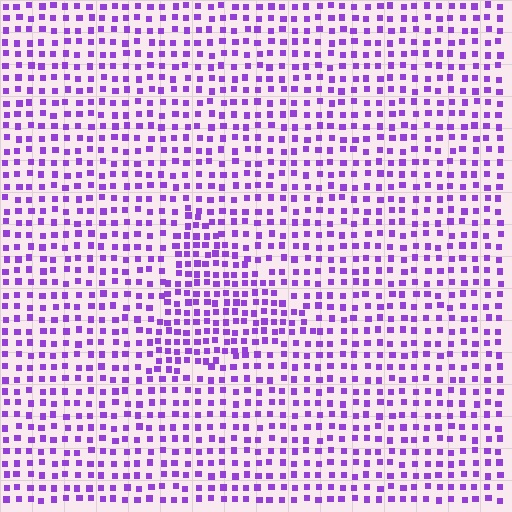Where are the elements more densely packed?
The elements are more densely packed inside the triangle boundary.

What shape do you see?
I see a triangle.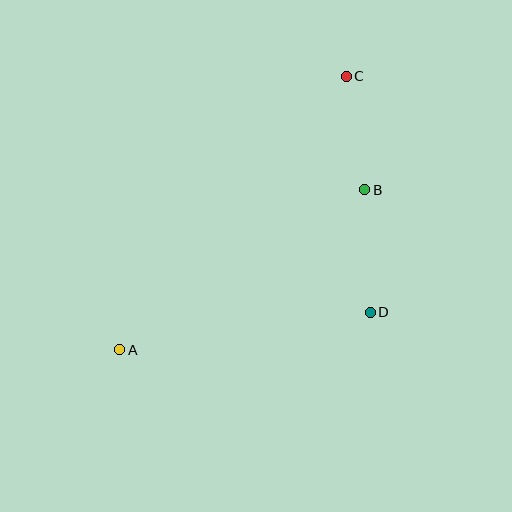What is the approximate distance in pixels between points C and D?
The distance between C and D is approximately 237 pixels.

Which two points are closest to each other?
Points B and C are closest to each other.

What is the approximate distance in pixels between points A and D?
The distance between A and D is approximately 254 pixels.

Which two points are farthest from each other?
Points A and C are farthest from each other.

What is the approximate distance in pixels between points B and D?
The distance between B and D is approximately 122 pixels.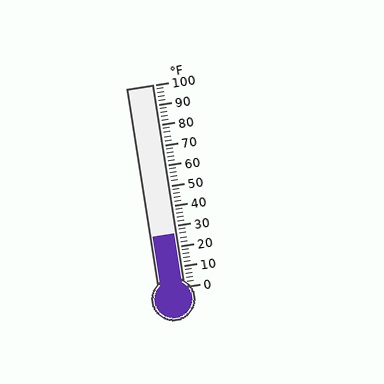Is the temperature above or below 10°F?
The temperature is above 10°F.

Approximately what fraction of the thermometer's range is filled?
The thermometer is filled to approximately 25% of its range.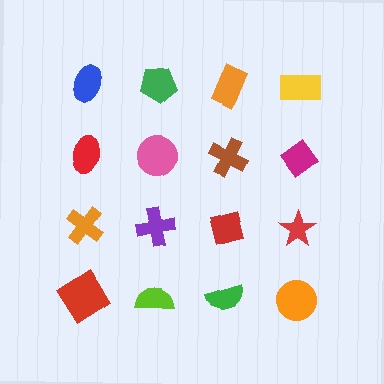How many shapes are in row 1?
4 shapes.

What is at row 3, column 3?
A red square.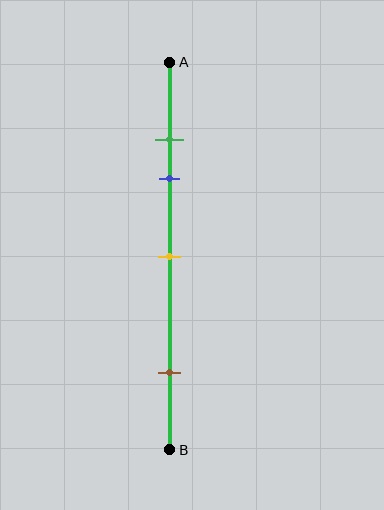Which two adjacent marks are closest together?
The green and blue marks are the closest adjacent pair.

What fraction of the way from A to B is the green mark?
The green mark is approximately 20% (0.2) of the way from A to B.